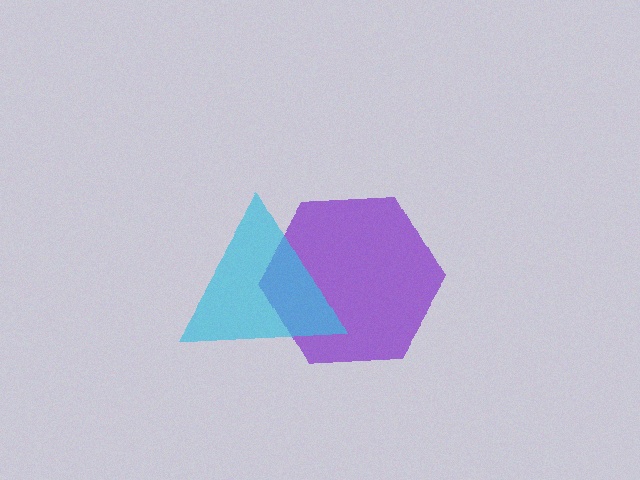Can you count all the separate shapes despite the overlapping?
Yes, there are 2 separate shapes.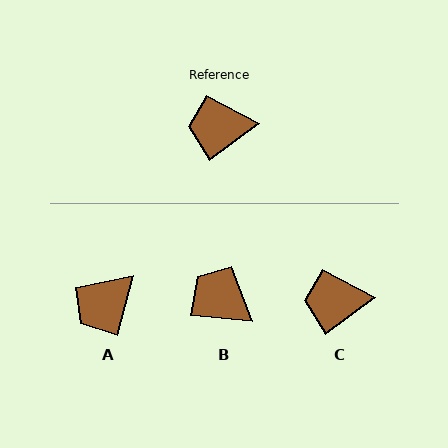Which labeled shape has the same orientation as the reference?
C.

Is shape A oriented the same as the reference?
No, it is off by about 39 degrees.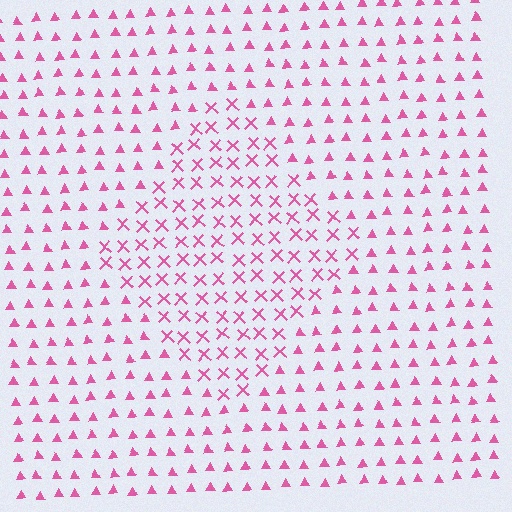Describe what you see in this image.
The image is filled with small pink elements arranged in a uniform grid. A diamond-shaped region contains X marks, while the surrounding area contains triangles. The boundary is defined purely by the change in element shape.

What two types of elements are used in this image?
The image uses X marks inside the diamond region and triangles outside it.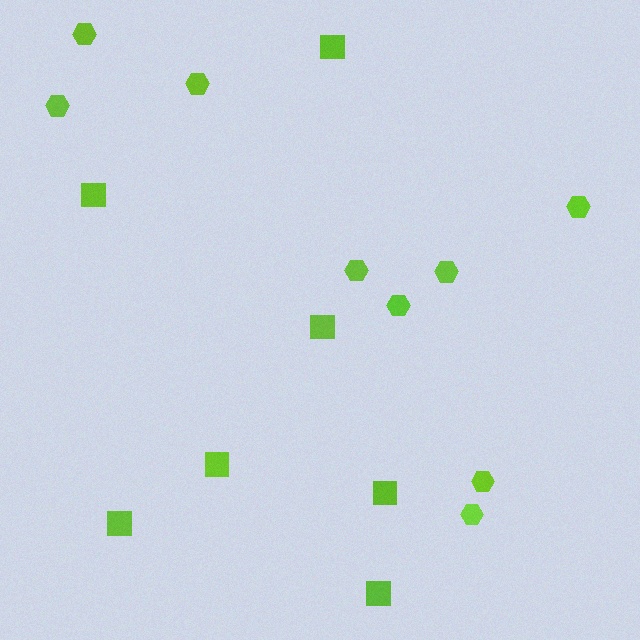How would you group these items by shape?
There are 2 groups: one group of squares (7) and one group of hexagons (9).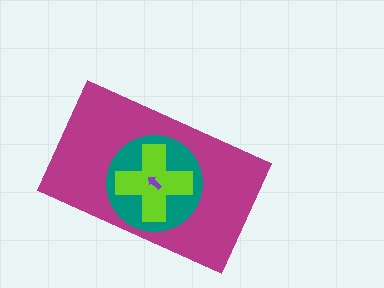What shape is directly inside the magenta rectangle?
The teal circle.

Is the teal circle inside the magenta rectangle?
Yes.